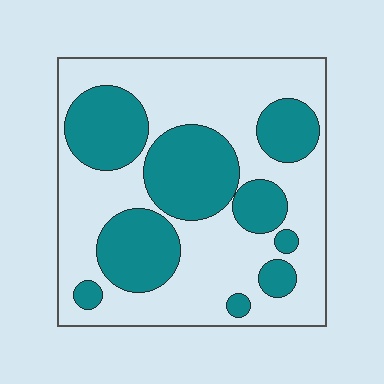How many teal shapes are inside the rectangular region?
9.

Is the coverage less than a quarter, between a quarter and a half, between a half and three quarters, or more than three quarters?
Between a quarter and a half.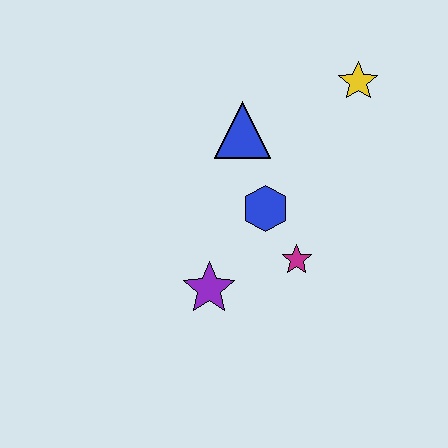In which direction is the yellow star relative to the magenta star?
The yellow star is above the magenta star.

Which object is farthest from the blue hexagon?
The yellow star is farthest from the blue hexagon.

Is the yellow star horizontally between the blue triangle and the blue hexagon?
No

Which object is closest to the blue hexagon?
The magenta star is closest to the blue hexagon.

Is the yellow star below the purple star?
No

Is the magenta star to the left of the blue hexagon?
No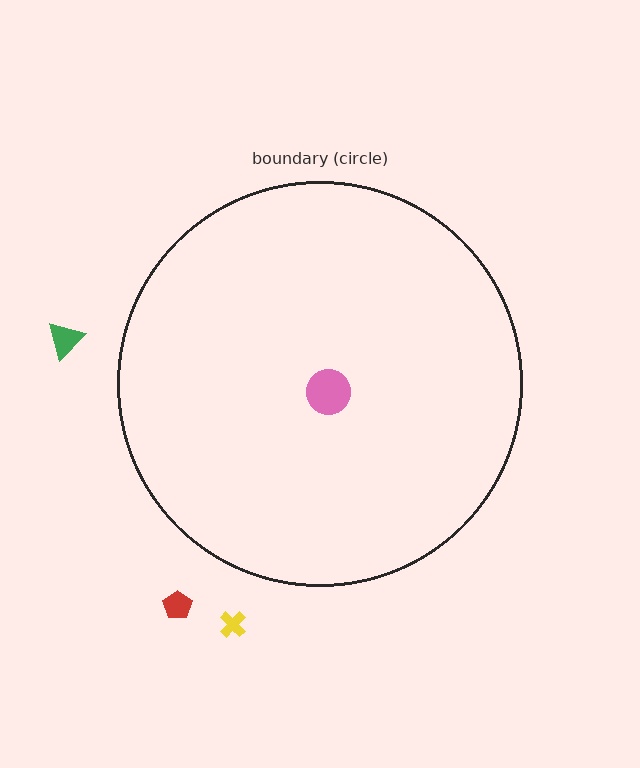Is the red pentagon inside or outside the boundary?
Outside.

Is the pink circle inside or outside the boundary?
Inside.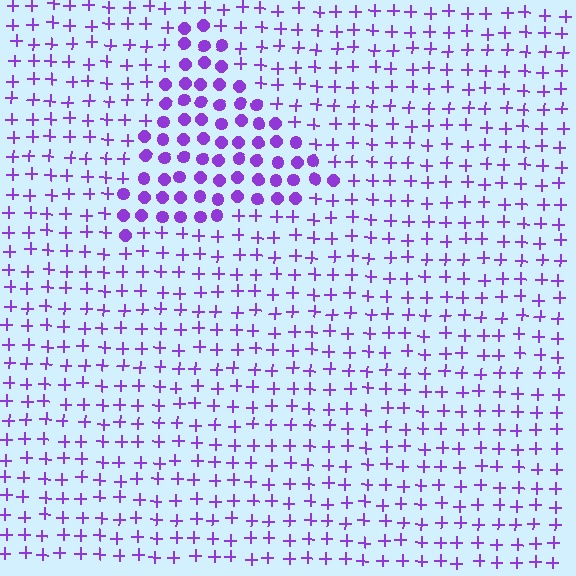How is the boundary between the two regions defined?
The boundary is defined by a change in element shape: circles inside vs. plus signs outside. All elements share the same color and spacing.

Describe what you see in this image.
The image is filled with small purple elements arranged in a uniform grid. A triangle-shaped region contains circles, while the surrounding area contains plus signs. The boundary is defined purely by the change in element shape.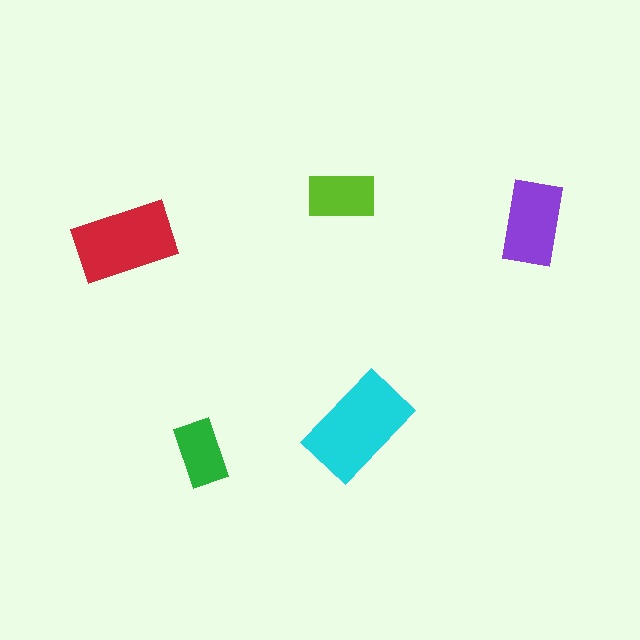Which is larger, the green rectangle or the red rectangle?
The red one.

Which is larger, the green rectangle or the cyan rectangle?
The cyan one.